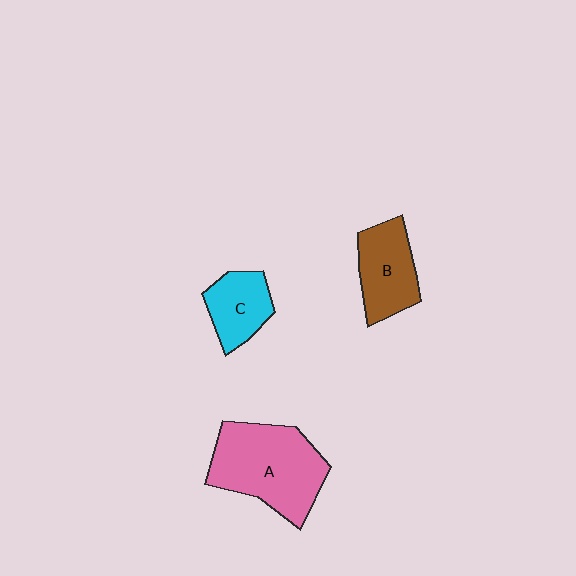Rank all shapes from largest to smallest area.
From largest to smallest: A (pink), B (brown), C (cyan).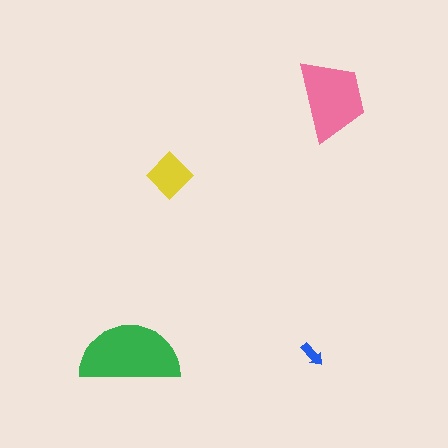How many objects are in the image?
There are 4 objects in the image.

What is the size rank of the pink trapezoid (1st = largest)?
2nd.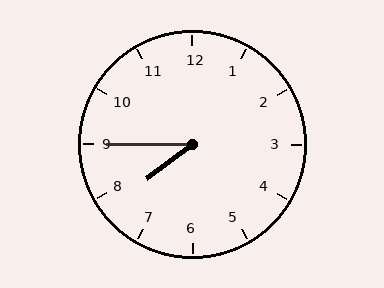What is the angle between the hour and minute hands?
Approximately 38 degrees.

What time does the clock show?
7:45.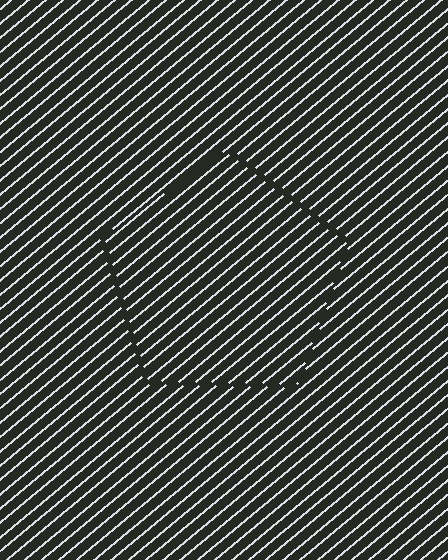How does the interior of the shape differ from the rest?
The interior of the shape contains the same grating, shifted by half a period — the contour is defined by the phase discontinuity where line-ends from the inner and outer gratings abut.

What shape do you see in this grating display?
An illusory pentagon. The interior of the shape contains the same grating, shifted by half a period — the contour is defined by the phase discontinuity where line-ends from the inner and outer gratings abut.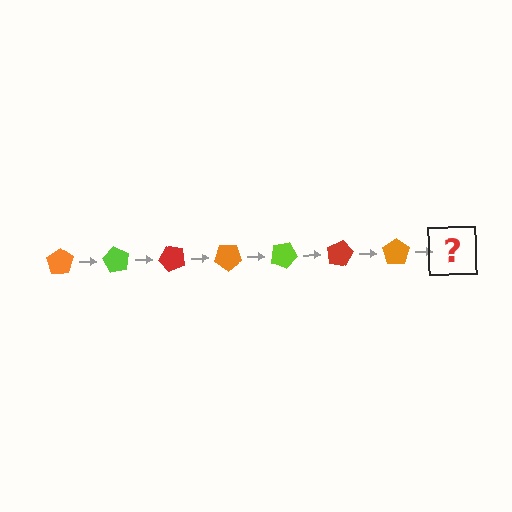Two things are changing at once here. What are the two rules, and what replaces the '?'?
The two rules are that it rotates 60 degrees each step and the color cycles through orange, lime, and red. The '?' should be a lime pentagon, rotated 420 degrees from the start.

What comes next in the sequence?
The next element should be a lime pentagon, rotated 420 degrees from the start.